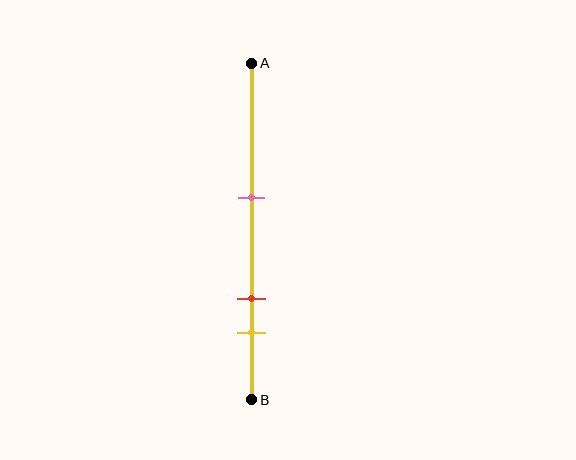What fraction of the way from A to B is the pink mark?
The pink mark is approximately 40% (0.4) of the way from A to B.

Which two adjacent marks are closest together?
The red and yellow marks are the closest adjacent pair.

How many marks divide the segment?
There are 3 marks dividing the segment.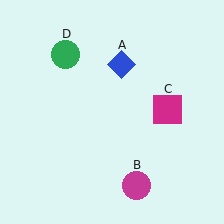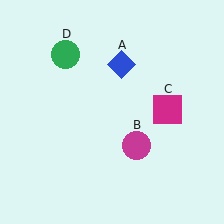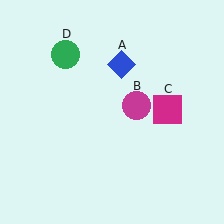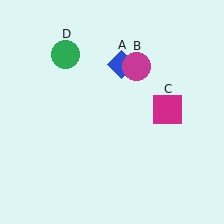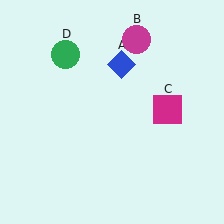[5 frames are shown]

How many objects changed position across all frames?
1 object changed position: magenta circle (object B).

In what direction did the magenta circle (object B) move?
The magenta circle (object B) moved up.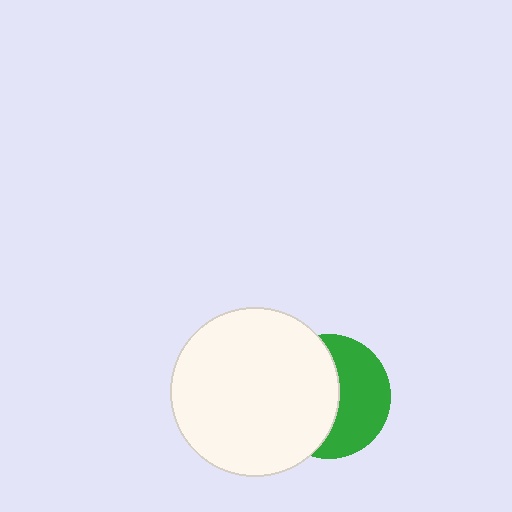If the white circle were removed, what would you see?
You would see the complete green circle.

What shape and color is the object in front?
The object in front is a white circle.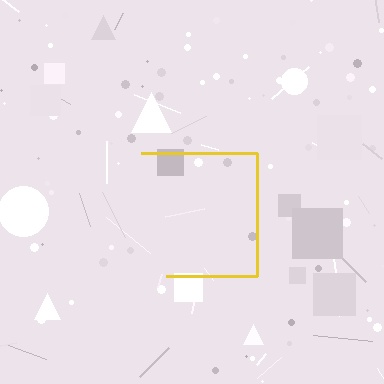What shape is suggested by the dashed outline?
The dashed outline suggests a square.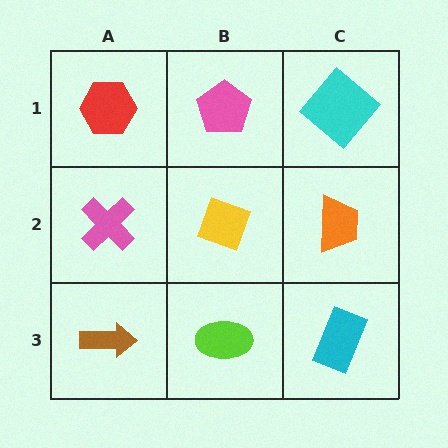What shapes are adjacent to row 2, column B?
A pink pentagon (row 1, column B), a lime ellipse (row 3, column B), a pink cross (row 2, column A), an orange trapezoid (row 2, column C).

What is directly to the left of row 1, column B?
A red hexagon.